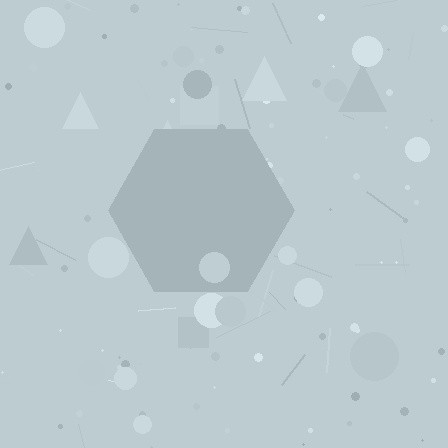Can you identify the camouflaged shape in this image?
The camouflaged shape is a hexagon.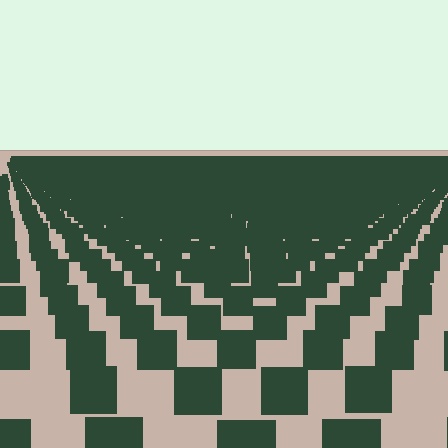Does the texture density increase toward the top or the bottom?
Density increases toward the top.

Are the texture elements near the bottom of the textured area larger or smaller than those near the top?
Larger. Near the bottom, elements are closer to the viewer and appear at a bigger on-screen size.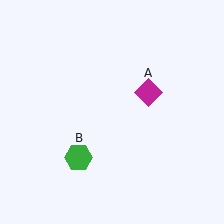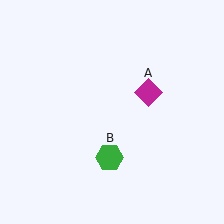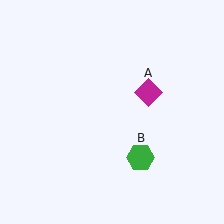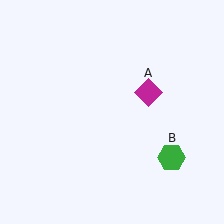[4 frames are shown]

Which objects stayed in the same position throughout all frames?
Magenta diamond (object A) remained stationary.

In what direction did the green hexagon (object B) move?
The green hexagon (object B) moved right.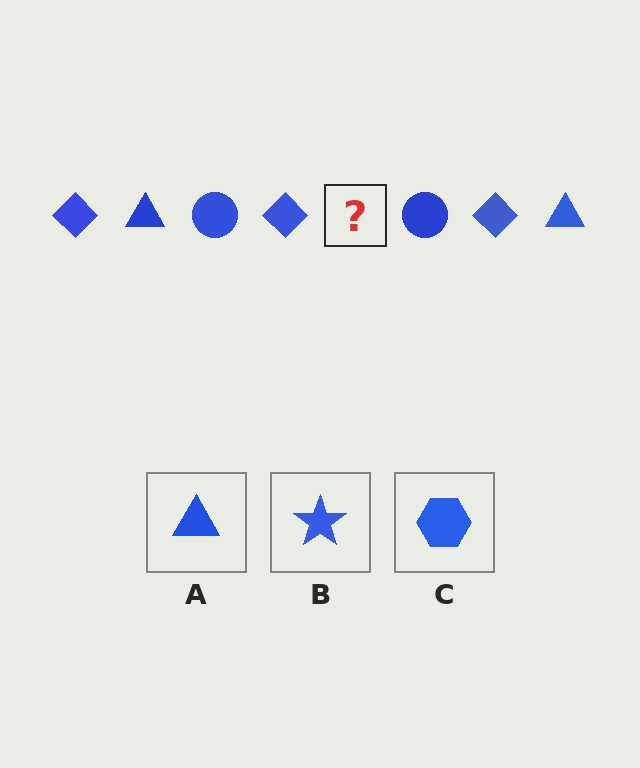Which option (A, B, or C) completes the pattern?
A.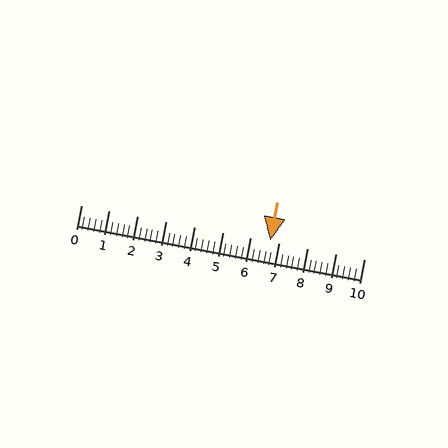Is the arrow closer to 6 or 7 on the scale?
The arrow is closer to 7.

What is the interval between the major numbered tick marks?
The major tick marks are spaced 1 units apart.